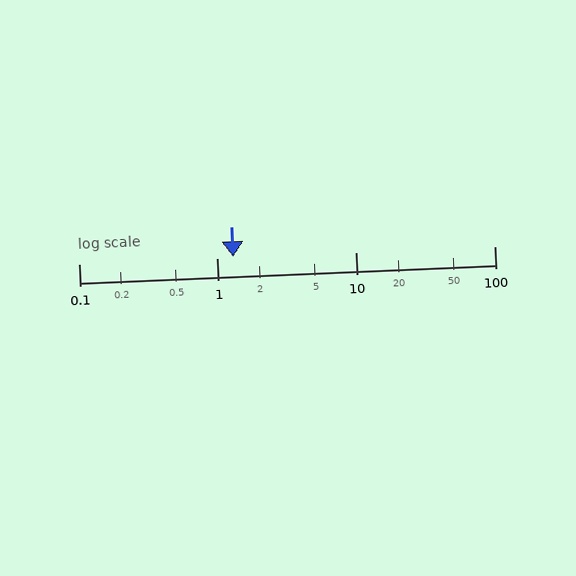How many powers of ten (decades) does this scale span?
The scale spans 3 decades, from 0.1 to 100.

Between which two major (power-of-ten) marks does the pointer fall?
The pointer is between 1 and 10.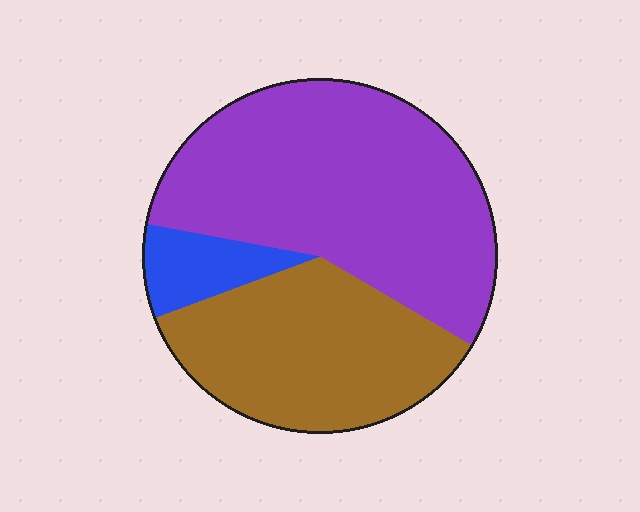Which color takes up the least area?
Blue, at roughly 10%.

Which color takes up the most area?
Purple, at roughly 55%.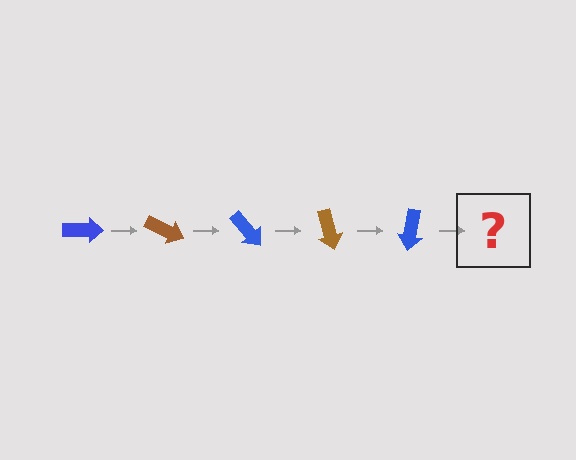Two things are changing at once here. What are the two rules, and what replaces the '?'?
The two rules are that it rotates 25 degrees each step and the color cycles through blue and brown. The '?' should be a brown arrow, rotated 125 degrees from the start.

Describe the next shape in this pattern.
It should be a brown arrow, rotated 125 degrees from the start.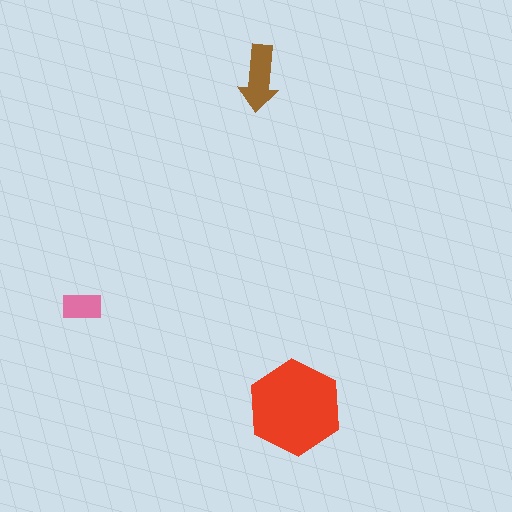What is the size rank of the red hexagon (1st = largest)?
1st.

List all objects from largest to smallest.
The red hexagon, the brown arrow, the pink rectangle.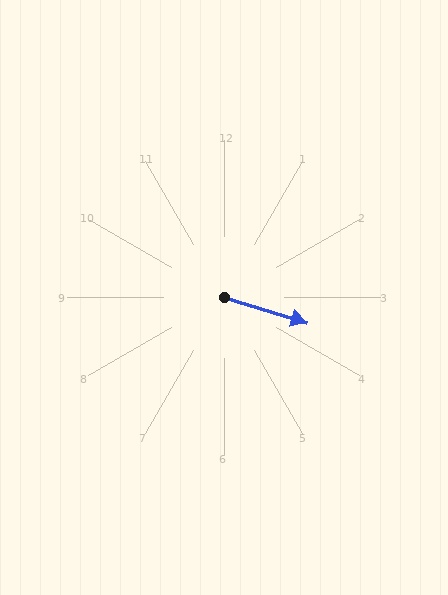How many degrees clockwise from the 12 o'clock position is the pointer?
Approximately 107 degrees.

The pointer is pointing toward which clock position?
Roughly 4 o'clock.